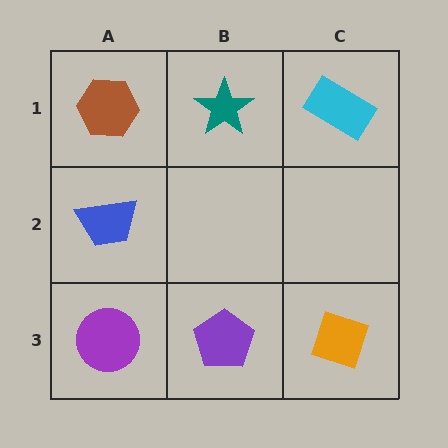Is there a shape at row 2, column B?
No, that cell is empty.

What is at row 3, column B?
A purple pentagon.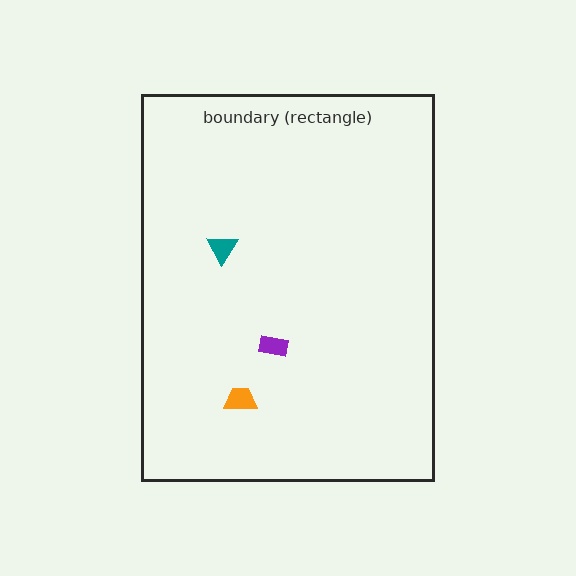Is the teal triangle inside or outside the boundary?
Inside.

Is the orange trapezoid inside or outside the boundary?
Inside.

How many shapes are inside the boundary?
3 inside, 0 outside.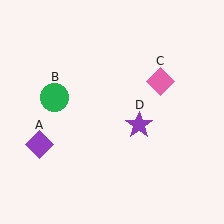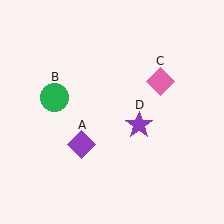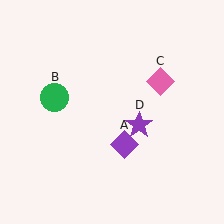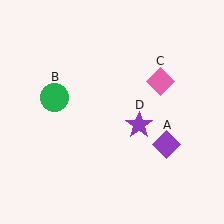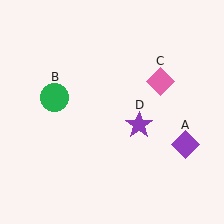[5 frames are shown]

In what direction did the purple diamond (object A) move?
The purple diamond (object A) moved right.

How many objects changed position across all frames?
1 object changed position: purple diamond (object A).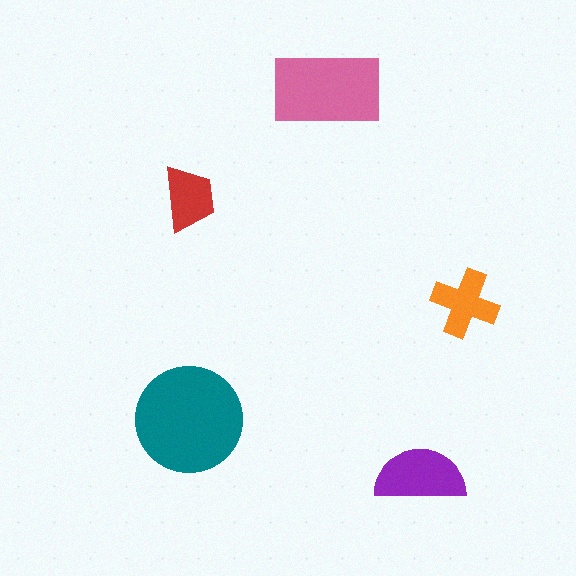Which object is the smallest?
The red trapezoid.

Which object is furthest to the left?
The teal circle is leftmost.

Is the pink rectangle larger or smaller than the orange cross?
Larger.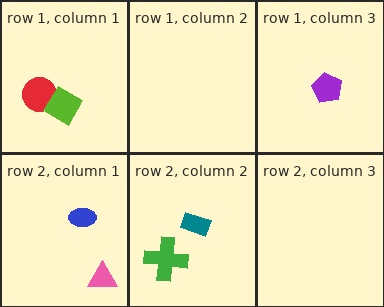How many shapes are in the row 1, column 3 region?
1.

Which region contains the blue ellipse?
The row 2, column 1 region.